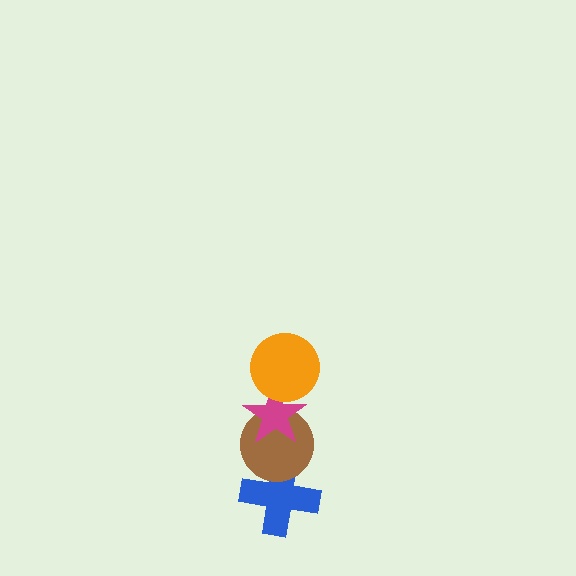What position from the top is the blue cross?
The blue cross is 4th from the top.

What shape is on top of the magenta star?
The orange circle is on top of the magenta star.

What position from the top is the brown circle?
The brown circle is 3rd from the top.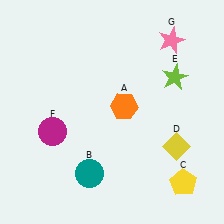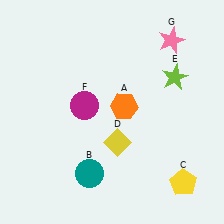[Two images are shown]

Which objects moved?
The objects that moved are: the yellow diamond (D), the magenta circle (F).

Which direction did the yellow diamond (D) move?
The yellow diamond (D) moved left.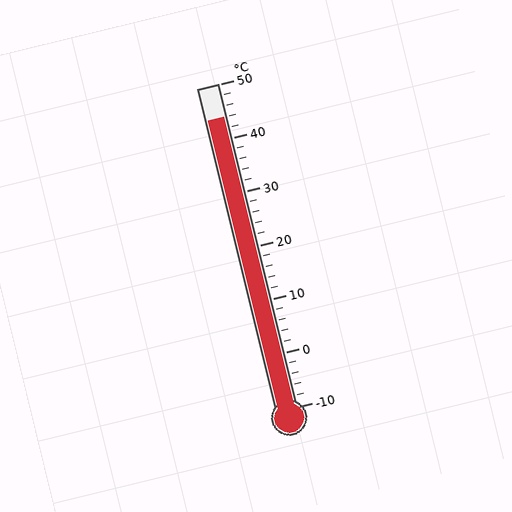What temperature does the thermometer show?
The thermometer shows approximately 44°C.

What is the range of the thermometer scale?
The thermometer scale ranges from -10°C to 50°C.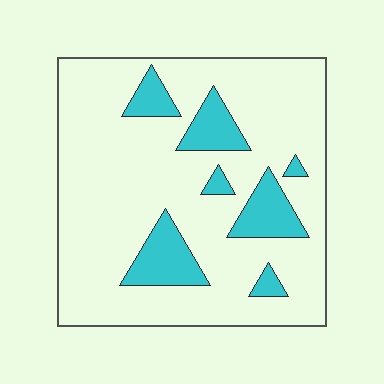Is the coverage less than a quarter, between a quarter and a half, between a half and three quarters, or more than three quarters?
Less than a quarter.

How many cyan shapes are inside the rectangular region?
7.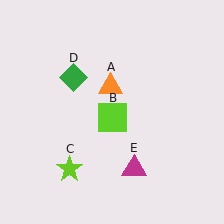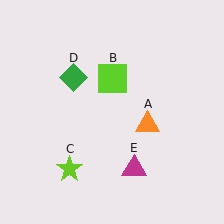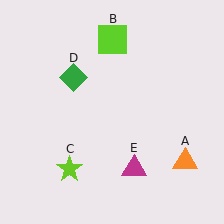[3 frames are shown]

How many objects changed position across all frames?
2 objects changed position: orange triangle (object A), lime square (object B).